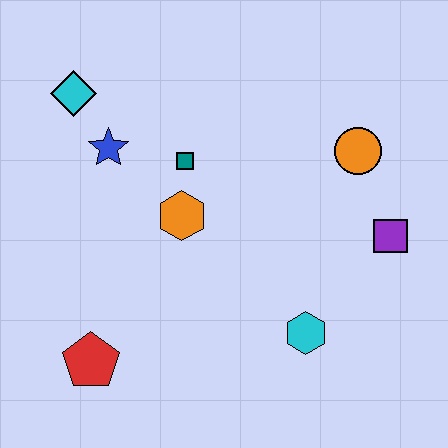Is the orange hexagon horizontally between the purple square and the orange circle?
No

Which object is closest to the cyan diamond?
The blue star is closest to the cyan diamond.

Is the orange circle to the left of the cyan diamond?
No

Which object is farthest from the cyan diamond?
The purple square is farthest from the cyan diamond.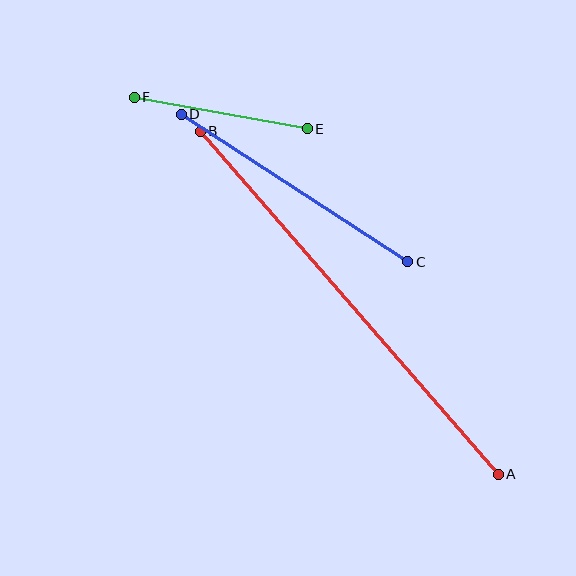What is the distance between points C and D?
The distance is approximately 271 pixels.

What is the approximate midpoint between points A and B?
The midpoint is at approximately (349, 303) pixels.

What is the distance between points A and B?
The distance is approximately 454 pixels.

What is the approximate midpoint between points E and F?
The midpoint is at approximately (221, 113) pixels.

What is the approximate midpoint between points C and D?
The midpoint is at approximately (295, 188) pixels.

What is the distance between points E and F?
The distance is approximately 176 pixels.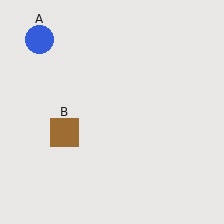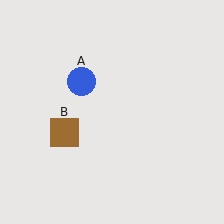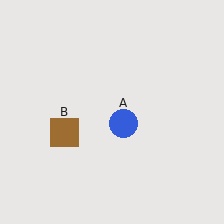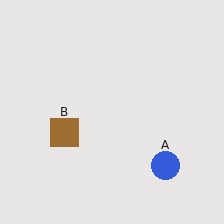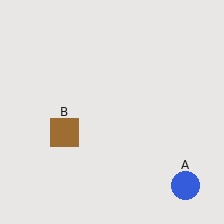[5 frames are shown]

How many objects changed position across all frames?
1 object changed position: blue circle (object A).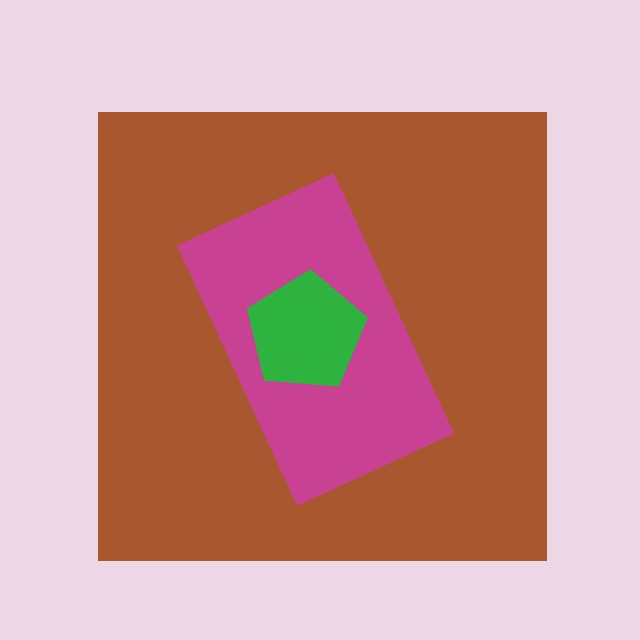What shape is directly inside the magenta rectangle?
The green pentagon.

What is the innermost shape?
The green pentagon.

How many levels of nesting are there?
3.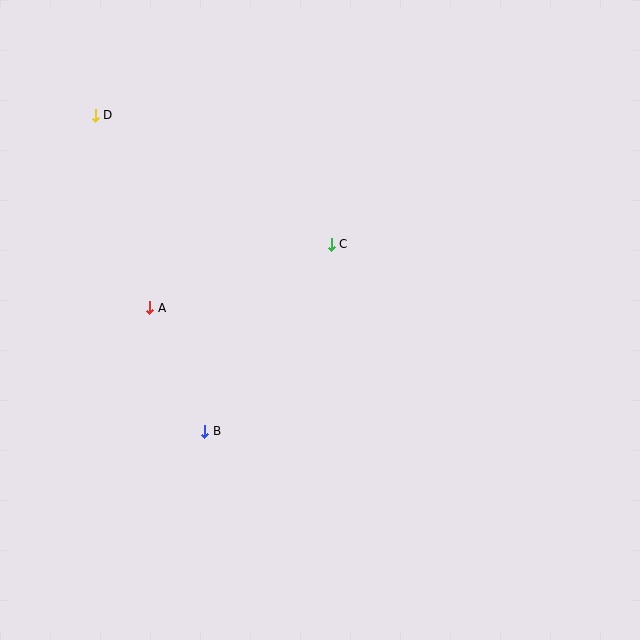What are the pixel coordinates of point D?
Point D is at (95, 115).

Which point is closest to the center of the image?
Point C at (331, 244) is closest to the center.